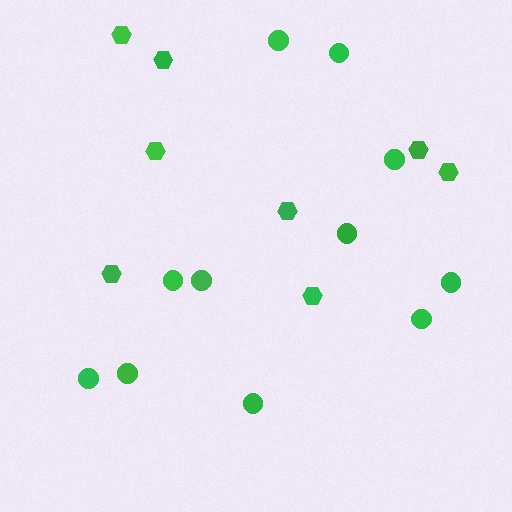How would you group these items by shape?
There are 2 groups: one group of circles (11) and one group of hexagons (8).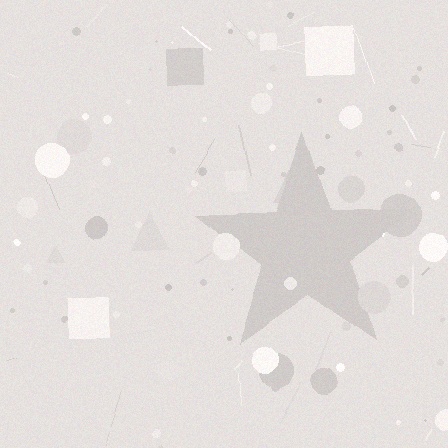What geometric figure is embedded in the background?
A star is embedded in the background.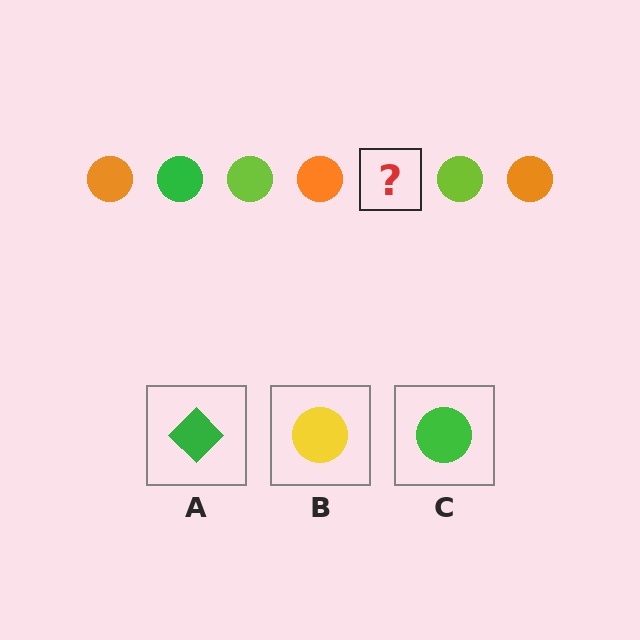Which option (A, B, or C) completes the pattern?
C.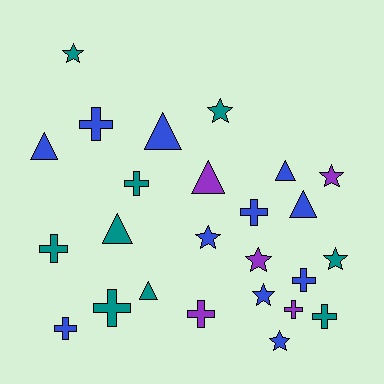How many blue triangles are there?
There are 4 blue triangles.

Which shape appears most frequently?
Cross, with 10 objects.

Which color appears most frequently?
Blue, with 11 objects.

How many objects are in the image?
There are 25 objects.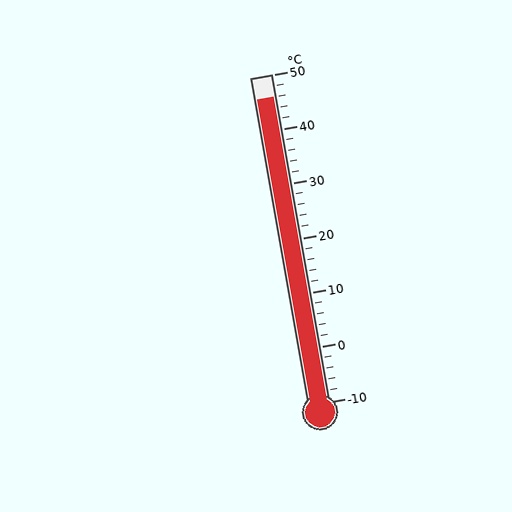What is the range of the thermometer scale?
The thermometer scale ranges from -10°C to 50°C.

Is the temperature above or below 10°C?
The temperature is above 10°C.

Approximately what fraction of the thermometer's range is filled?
The thermometer is filled to approximately 95% of its range.